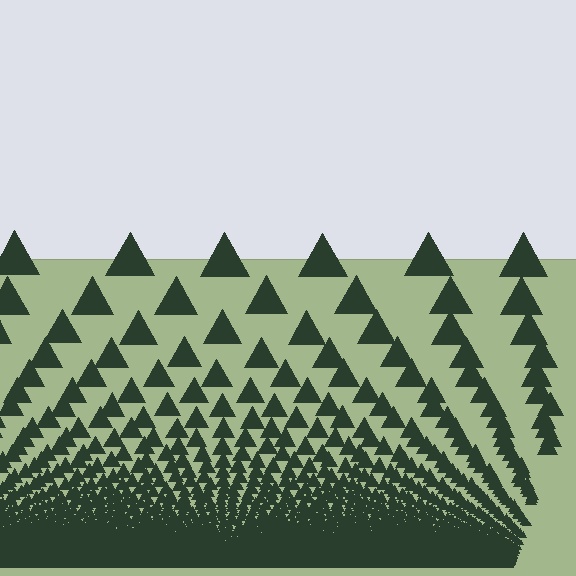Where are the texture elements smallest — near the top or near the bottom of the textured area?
Near the bottom.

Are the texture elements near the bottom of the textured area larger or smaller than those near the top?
Smaller. The gradient is inverted — elements near the bottom are smaller and denser.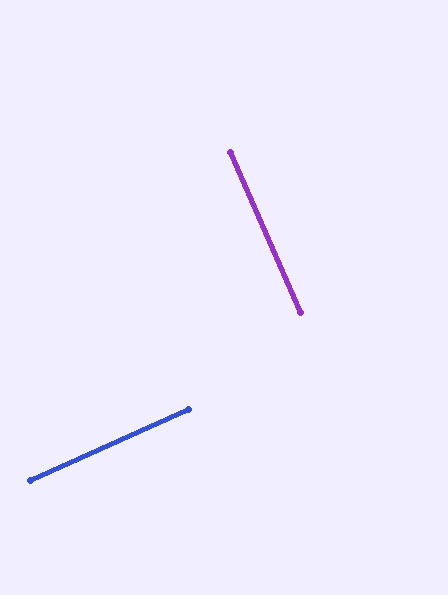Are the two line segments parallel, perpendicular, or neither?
Perpendicular — they meet at approximately 90°.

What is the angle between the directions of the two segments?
Approximately 90 degrees.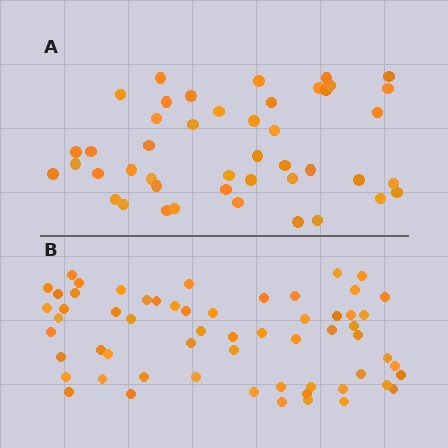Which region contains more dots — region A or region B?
Region B (the bottom region) has more dots.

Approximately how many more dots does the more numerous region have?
Region B has approximately 15 more dots than region A.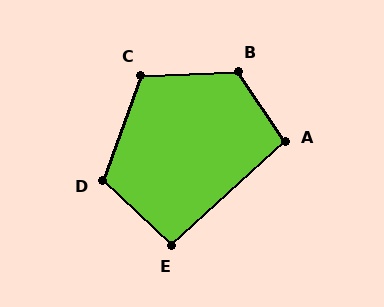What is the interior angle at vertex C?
Approximately 112 degrees (obtuse).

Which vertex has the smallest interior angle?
E, at approximately 95 degrees.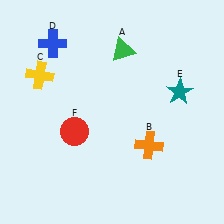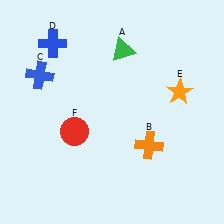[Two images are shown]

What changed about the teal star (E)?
In Image 1, E is teal. In Image 2, it changed to orange.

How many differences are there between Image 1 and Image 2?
There are 2 differences between the two images.